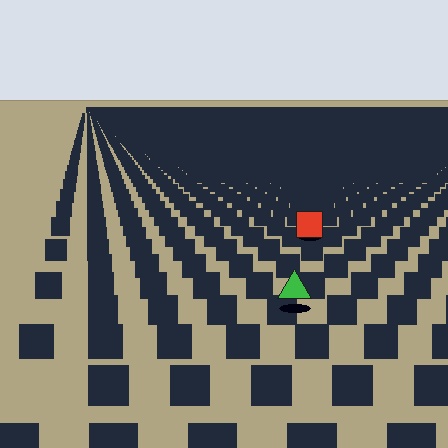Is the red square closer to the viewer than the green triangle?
No. The green triangle is closer — you can tell from the texture gradient: the ground texture is coarser near it.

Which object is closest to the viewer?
The green triangle is closest. The texture marks near it are larger and more spread out.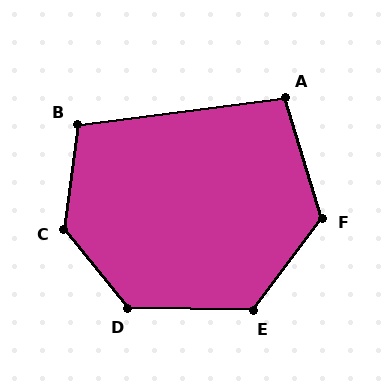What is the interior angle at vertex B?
Approximately 105 degrees (obtuse).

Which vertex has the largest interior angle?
C, at approximately 134 degrees.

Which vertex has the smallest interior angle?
A, at approximately 100 degrees.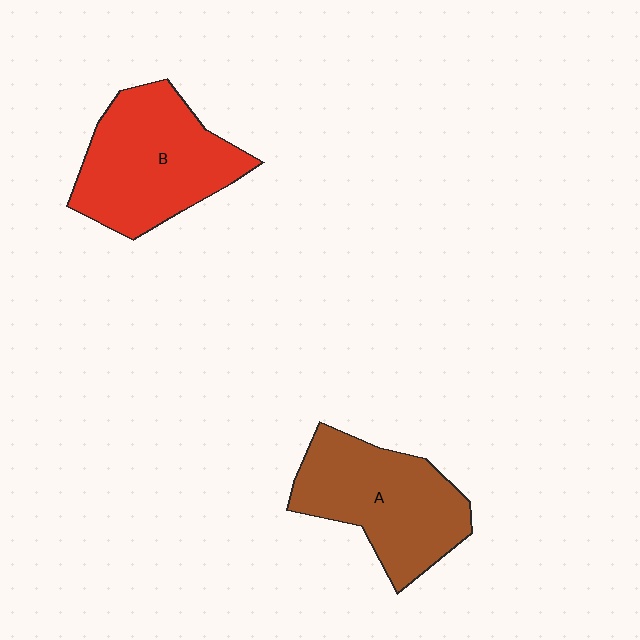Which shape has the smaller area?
Shape A (brown).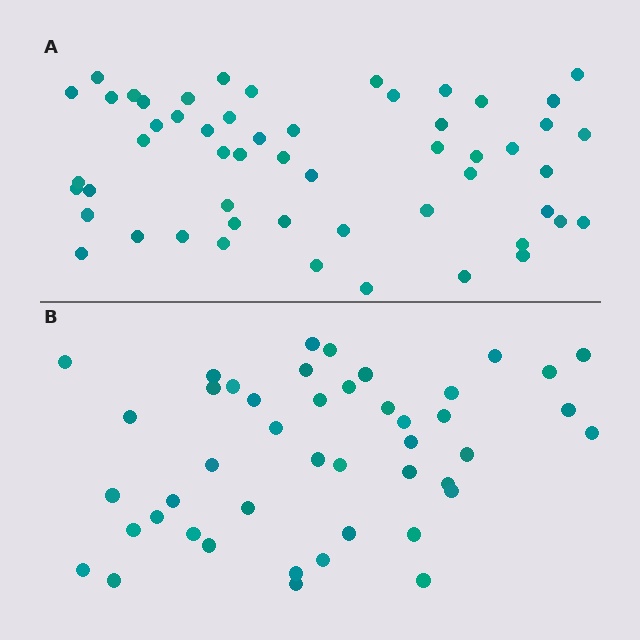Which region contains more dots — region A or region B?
Region A (the top region) has more dots.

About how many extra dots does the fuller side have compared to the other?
Region A has roughly 8 or so more dots than region B.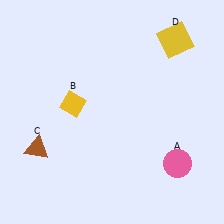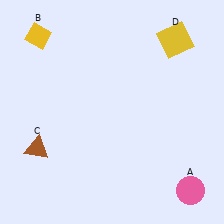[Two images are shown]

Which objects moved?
The objects that moved are: the pink circle (A), the yellow diamond (B).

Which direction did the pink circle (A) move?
The pink circle (A) moved down.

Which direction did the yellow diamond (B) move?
The yellow diamond (B) moved up.